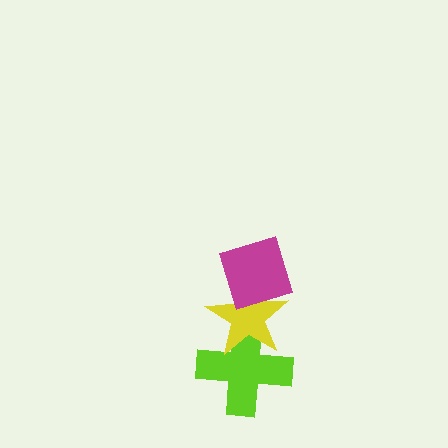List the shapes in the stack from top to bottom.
From top to bottom: the magenta diamond, the yellow star, the lime cross.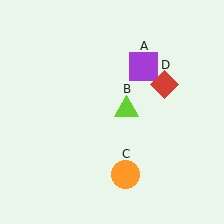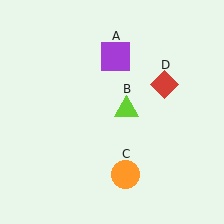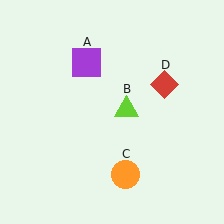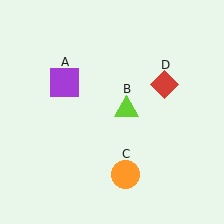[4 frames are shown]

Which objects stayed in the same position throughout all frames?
Lime triangle (object B) and orange circle (object C) and red diamond (object D) remained stationary.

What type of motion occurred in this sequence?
The purple square (object A) rotated counterclockwise around the center of the scene.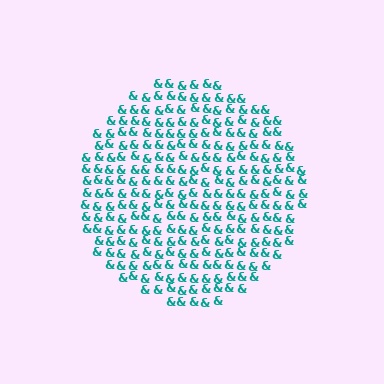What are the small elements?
The small elements are ampersands.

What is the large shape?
The large shape is a circle.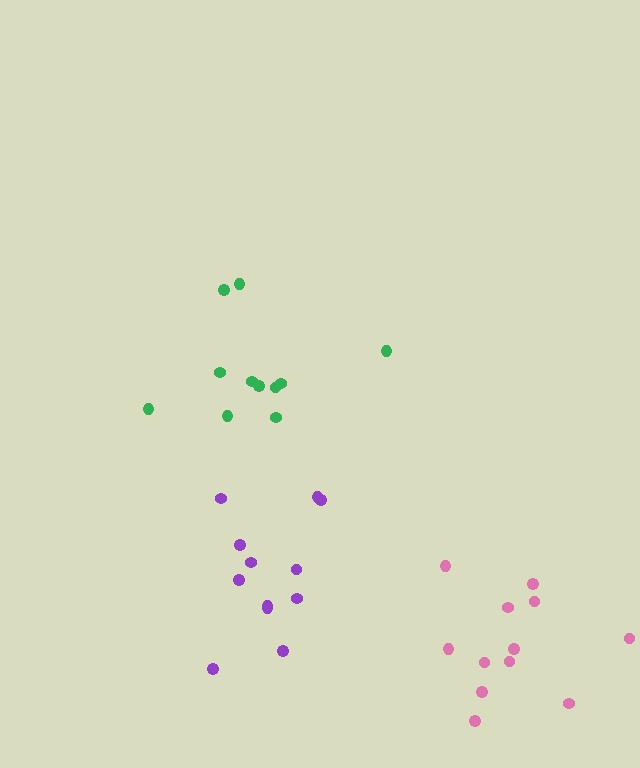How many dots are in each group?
Group 1: 12 dots, Group 2: 11 dots, Group 3: 12 dots (35 total).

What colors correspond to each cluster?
The clusters are colored: purple, green, pink.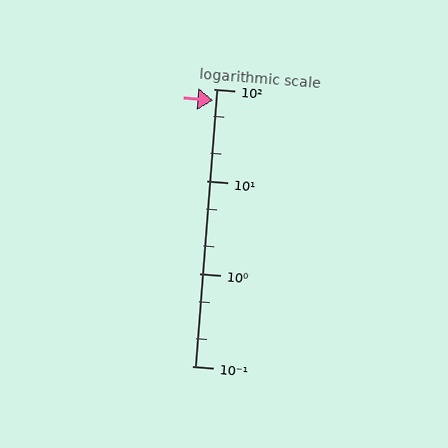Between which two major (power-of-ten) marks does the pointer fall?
The pointer is between 10 and 100.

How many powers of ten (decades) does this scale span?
The scale spans 3 decades, from 0.1 to 100.